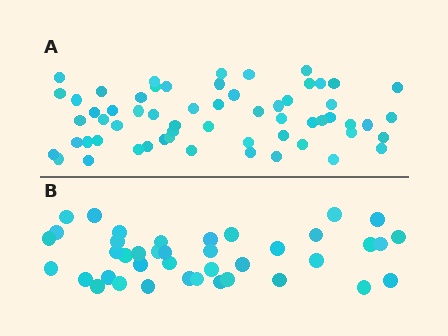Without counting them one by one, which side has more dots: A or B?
Region A (the top region) has more dots.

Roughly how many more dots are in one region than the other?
Region A has approximately 20 more dots than region B.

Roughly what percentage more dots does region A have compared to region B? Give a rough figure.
About 50% more.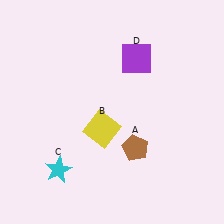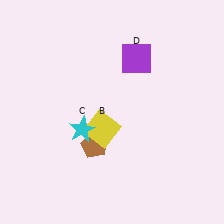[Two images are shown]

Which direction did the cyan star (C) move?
The cyan star (C) moved up.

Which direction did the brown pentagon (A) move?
The brown pentagon (A) moved left.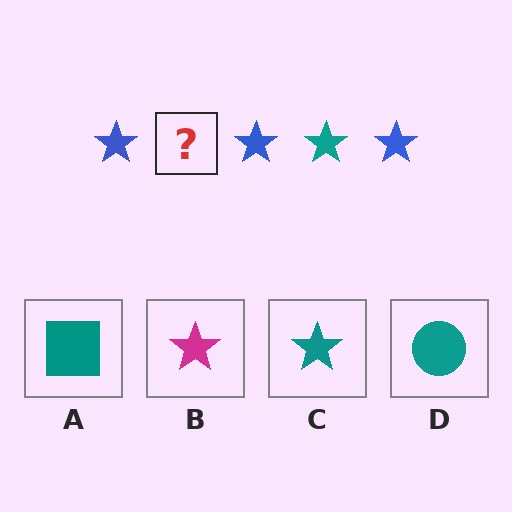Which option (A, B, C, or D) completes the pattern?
C.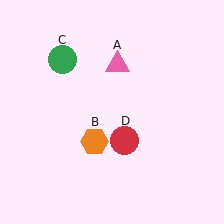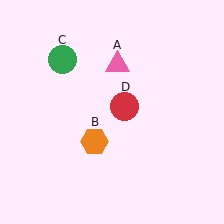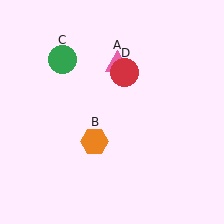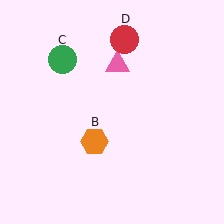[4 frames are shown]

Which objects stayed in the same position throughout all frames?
Pink triangle (object A) and orange hexagon (object B) and green circle (object C) remained stationary.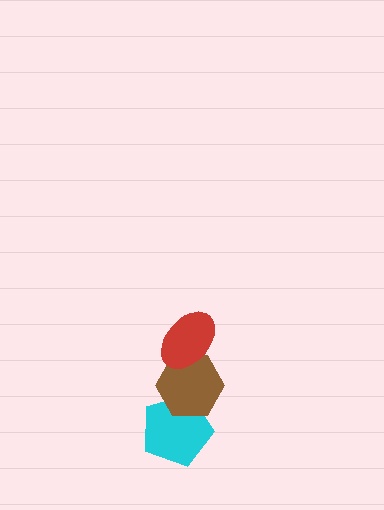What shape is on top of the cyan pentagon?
The brown hexagon is on top of the cyan pentagon.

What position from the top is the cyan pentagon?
The cyan pentagon is 3rd from the top.